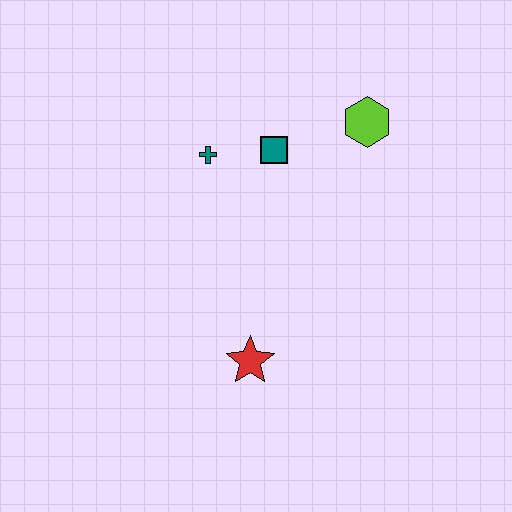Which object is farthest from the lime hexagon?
The red star is farthest from the lime hexagon.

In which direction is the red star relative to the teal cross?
The red star is below the teal cross.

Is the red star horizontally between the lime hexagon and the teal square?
No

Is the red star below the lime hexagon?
Yes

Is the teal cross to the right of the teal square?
No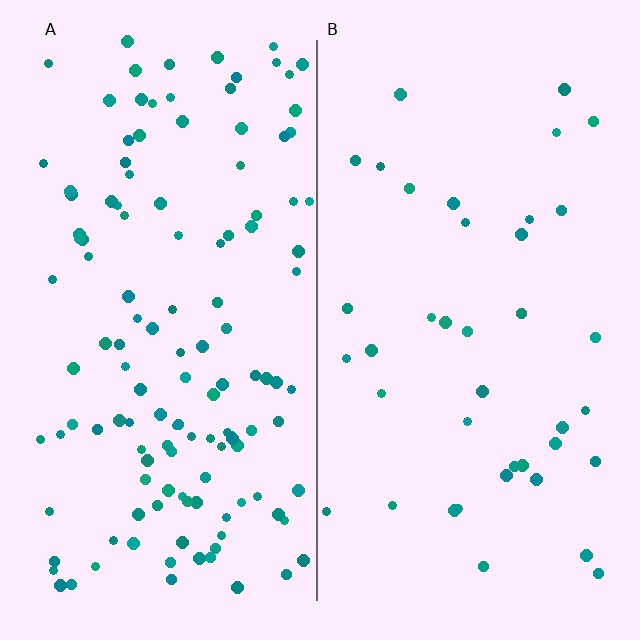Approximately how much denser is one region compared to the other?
Approximately 3.2× — region A over region B.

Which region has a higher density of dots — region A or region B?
A (the left).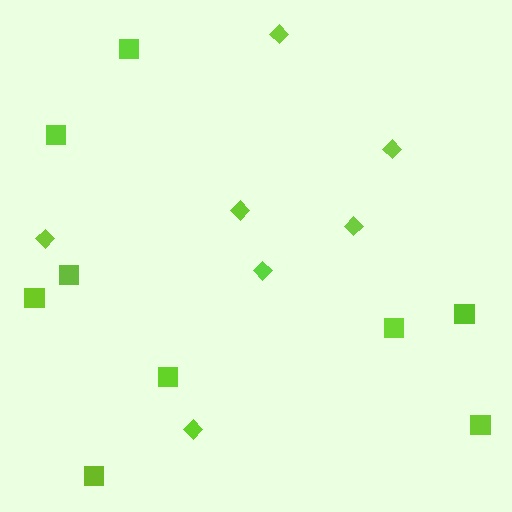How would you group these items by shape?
There are 2 groups: one group of diamonds (7) and one group of squares (9).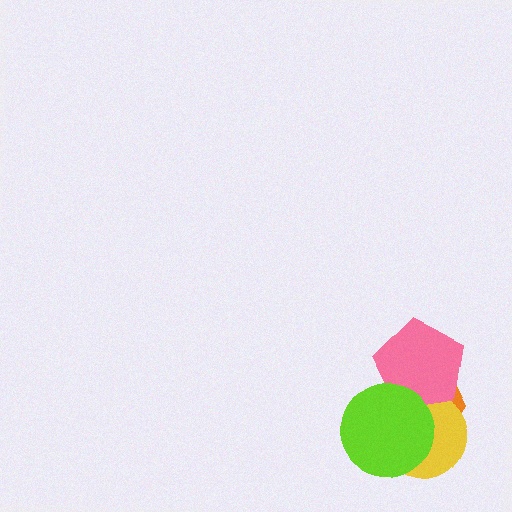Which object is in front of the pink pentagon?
The lime circle is in front of the pink pentagon.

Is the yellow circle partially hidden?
Yes, it is partially covered by another shape.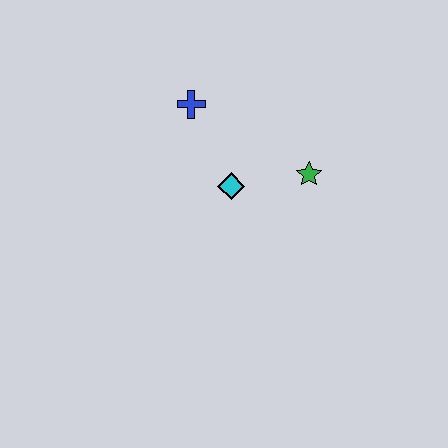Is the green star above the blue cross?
No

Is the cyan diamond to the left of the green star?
Yes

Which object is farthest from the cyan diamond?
The blue cross is farthest from the cyan diamond.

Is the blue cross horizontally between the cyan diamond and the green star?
No